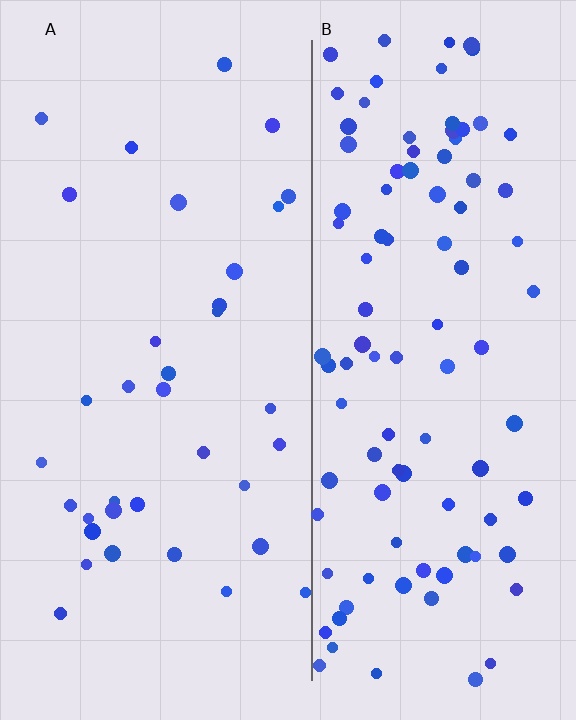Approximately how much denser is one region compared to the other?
Approximately 2.8× — region B over region A.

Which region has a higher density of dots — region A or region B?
B (the right).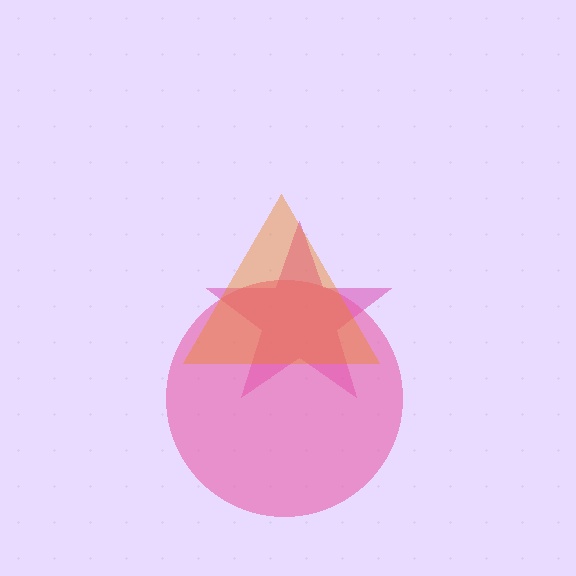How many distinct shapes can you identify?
There are 3 distinct shapes: a magenta star, a pink circle, an orange triangle.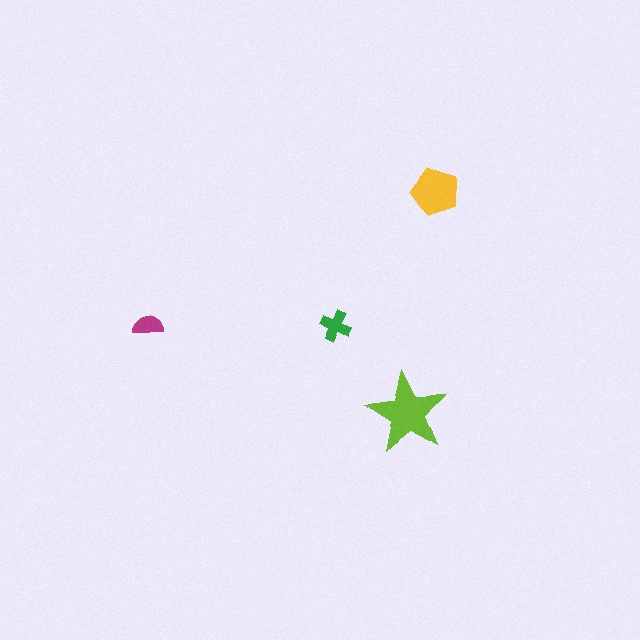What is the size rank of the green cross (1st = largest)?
3rd.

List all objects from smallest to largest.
The magenta semicircle, the green cross, the yellow pentagon, the lime star.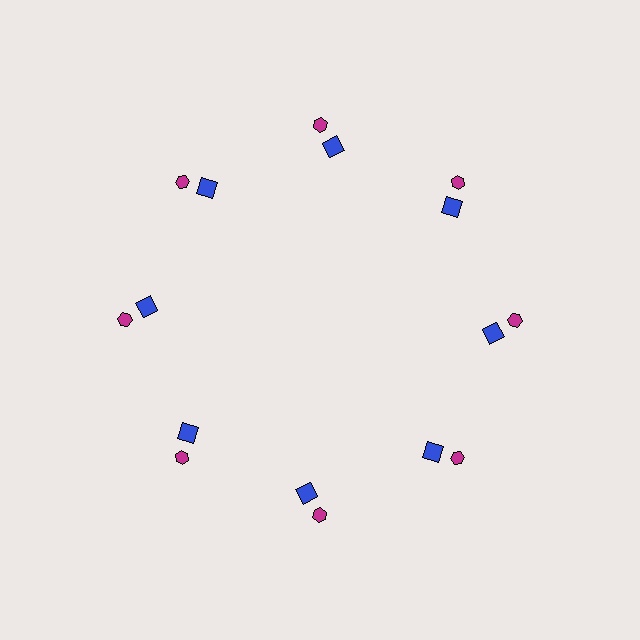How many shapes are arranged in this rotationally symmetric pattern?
There are 16 shapes, arranged in 8 groups of 2.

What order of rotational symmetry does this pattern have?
This pattern has 8-fold rotational symmetry.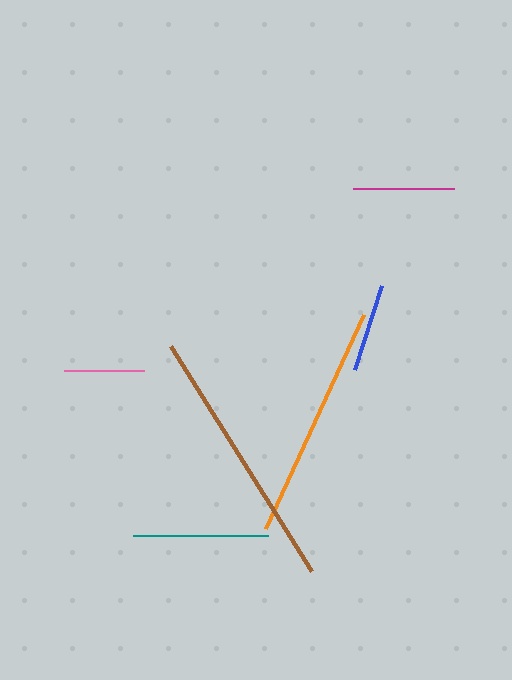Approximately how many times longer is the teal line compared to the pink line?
The teal line is approximately 1.7 times the length of the pink line.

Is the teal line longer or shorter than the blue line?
The teal line is longer than the blue line.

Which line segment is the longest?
The brown line is the longest at approximately 265 pixels.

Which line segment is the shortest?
The pink line is the shortest at approximately 81 pixels.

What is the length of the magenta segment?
The magenta segment is approximately 101 pixels long.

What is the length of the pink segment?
The pink segment is approximately 81 pixels long.